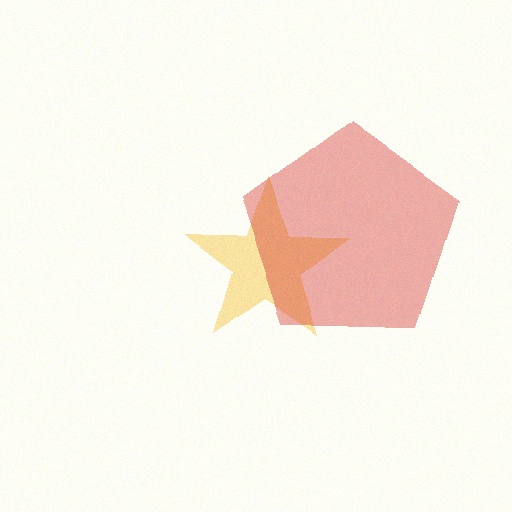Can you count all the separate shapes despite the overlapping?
Yes, there are 2 separate shapes.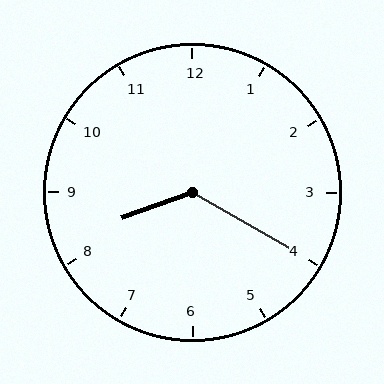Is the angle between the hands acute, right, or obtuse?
It is obtuse.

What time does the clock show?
8:20.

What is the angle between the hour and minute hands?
Approximately 130 degrees.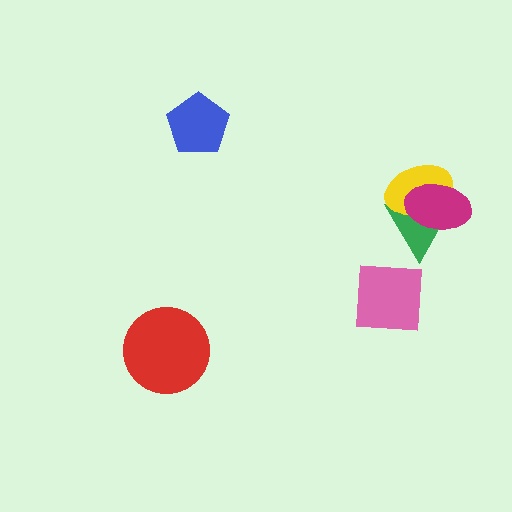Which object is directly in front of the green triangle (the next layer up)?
The yellow ellipse is directly in front of the green triangle.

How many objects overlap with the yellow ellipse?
2 objects overlap with the yellow ellipse.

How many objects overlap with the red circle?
0 objects overlap with the red circle.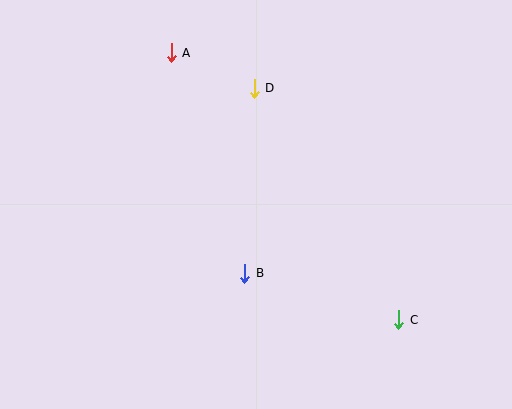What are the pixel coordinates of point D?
Point D is at (254, 88).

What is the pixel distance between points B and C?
The distance between B and C is 161 pixels.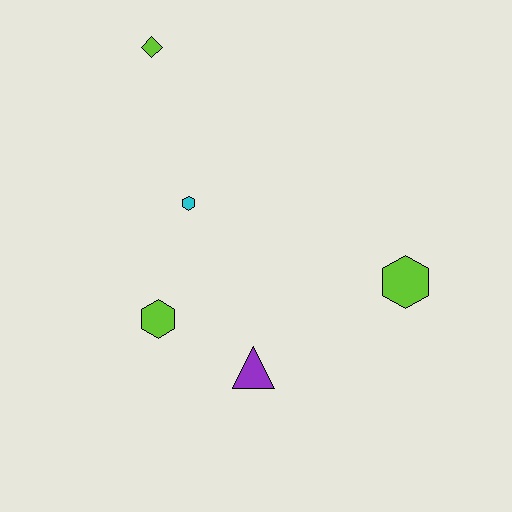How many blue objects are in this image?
There are no blue objects.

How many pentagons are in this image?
There are no pentagons.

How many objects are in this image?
There are 5 objects.